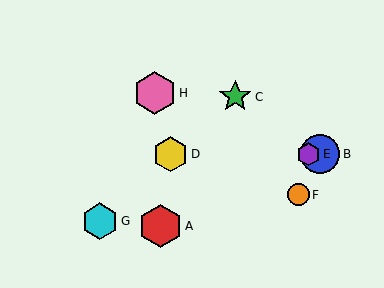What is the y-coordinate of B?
Object B is at y≈154.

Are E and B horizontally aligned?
Yes, both are at y≈154.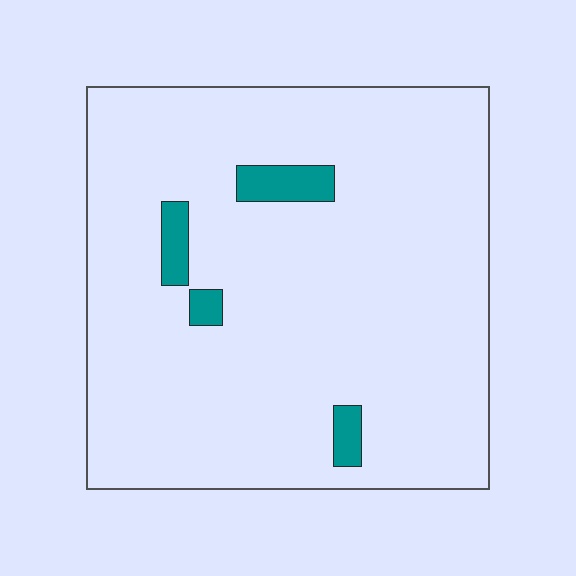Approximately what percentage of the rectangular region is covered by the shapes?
Approximately 5%.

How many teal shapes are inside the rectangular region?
4.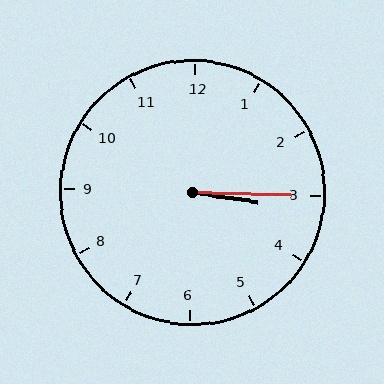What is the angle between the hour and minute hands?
Approximately 8 degrees.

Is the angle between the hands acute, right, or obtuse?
It is acute.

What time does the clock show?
3:15.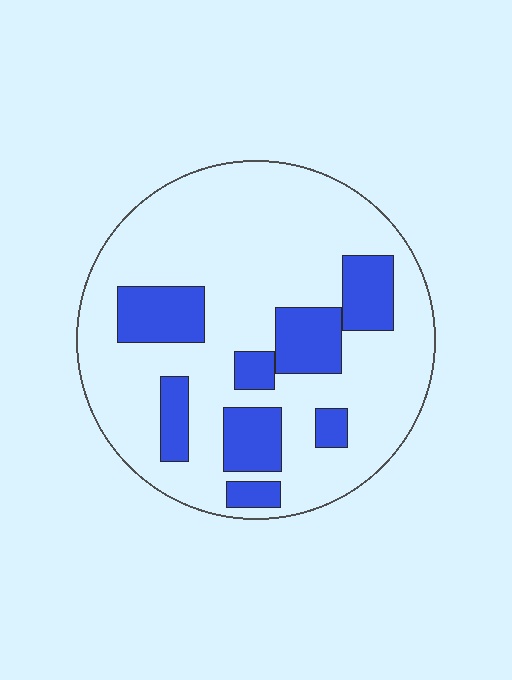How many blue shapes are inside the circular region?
8.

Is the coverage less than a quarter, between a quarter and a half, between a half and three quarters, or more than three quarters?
Less than a quarter.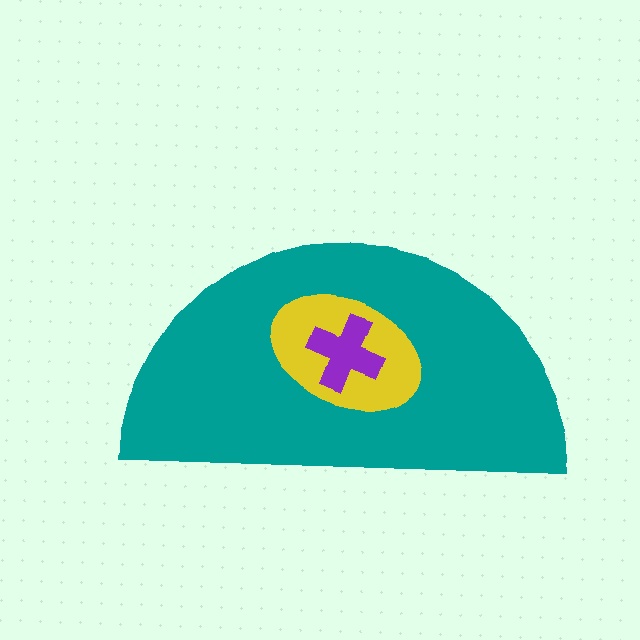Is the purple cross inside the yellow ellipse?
Yes.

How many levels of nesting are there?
3.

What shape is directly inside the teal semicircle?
The yellow ellipse.